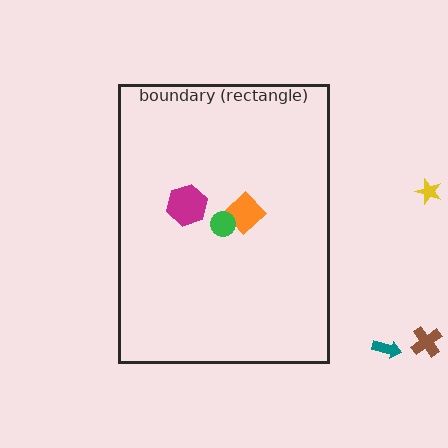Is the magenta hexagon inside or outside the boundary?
Inside.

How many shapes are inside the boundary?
3 inside, 3 outside.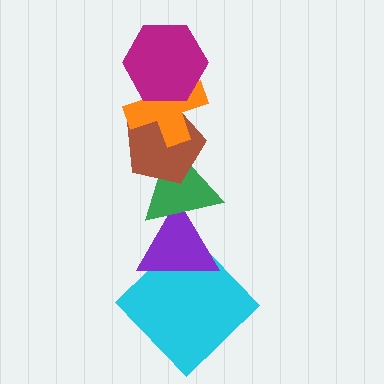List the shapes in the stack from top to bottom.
From top to bottom: the magenta hexagon, the orange cross, the brown pentagon, the green triangle, the purple triangle, the cyan diamond.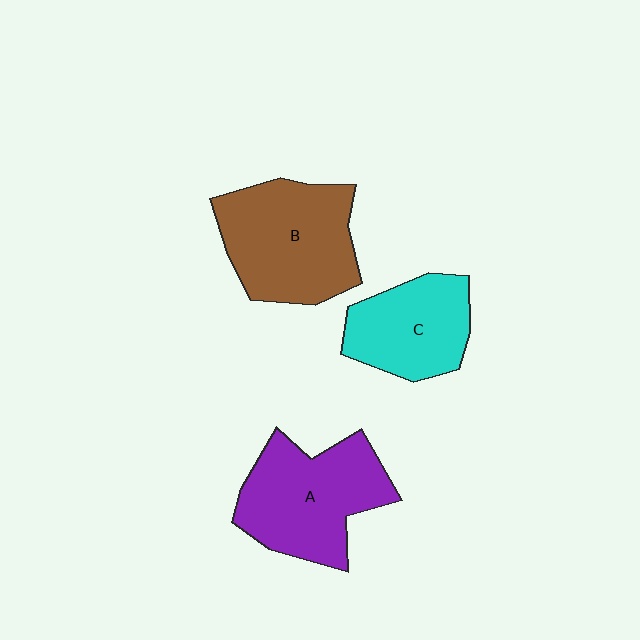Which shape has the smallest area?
Shape C (cyan).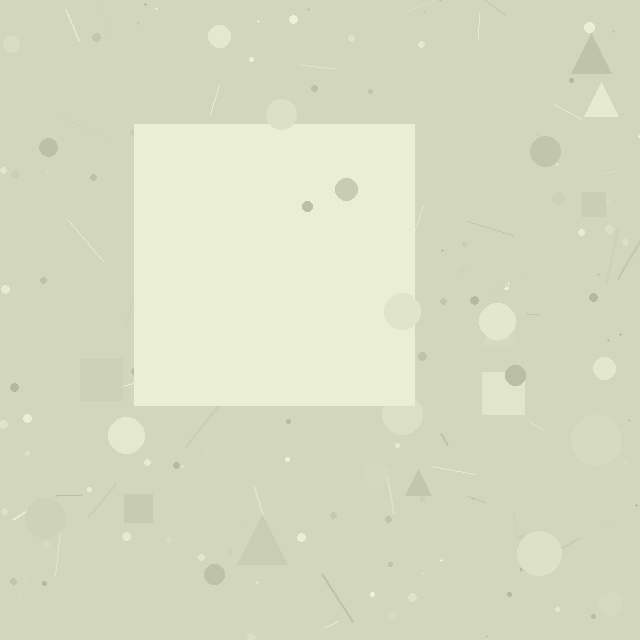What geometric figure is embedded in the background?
A square is embedded in the background.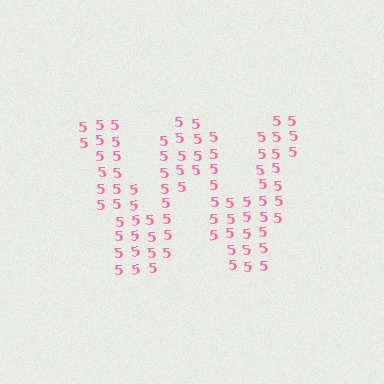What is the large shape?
The large shape is the letter W.